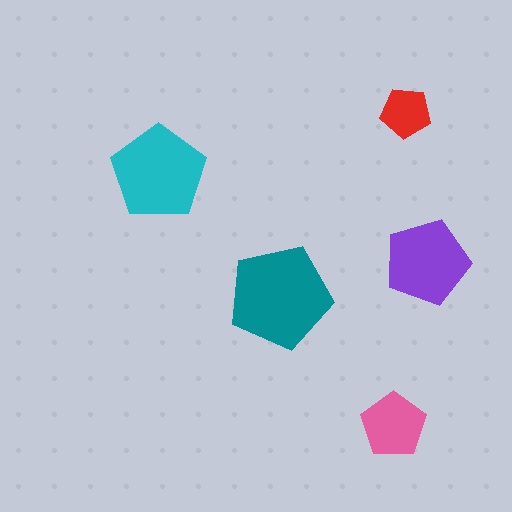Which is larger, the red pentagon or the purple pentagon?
The purple one.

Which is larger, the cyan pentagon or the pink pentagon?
The cyan one.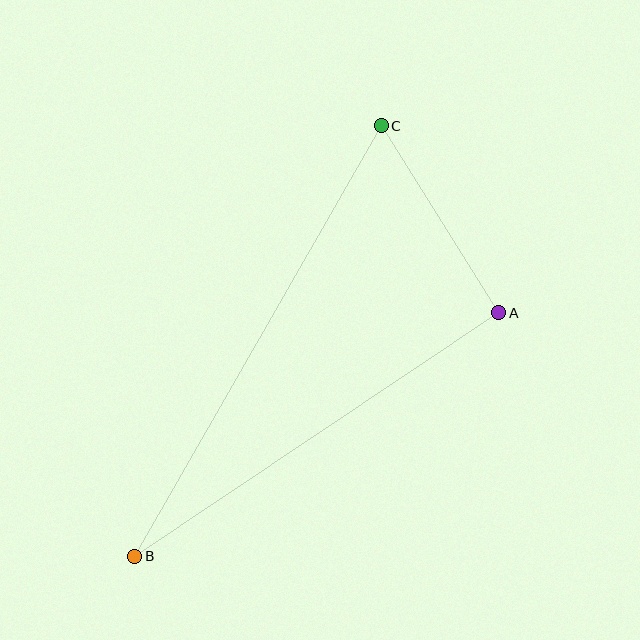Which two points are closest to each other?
Points A and C are closest to each other.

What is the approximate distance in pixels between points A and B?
The distance between A and B is approximately 438 pixels.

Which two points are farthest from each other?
Points B and C are farthest from each other.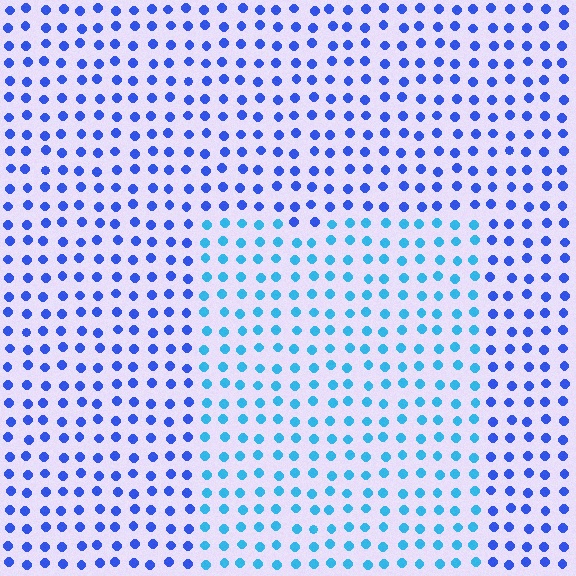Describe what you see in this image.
The image is filled with small blue elements in a uniform arrangement. A rectangle-shaped region is visible where the elements are tinted to a slightly different hue, forming a subtle color boundary.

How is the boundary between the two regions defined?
The boundary is defined purely by a slight shift in hue (about 33 degrees). Spacing, size, and orientation are identical on both sides.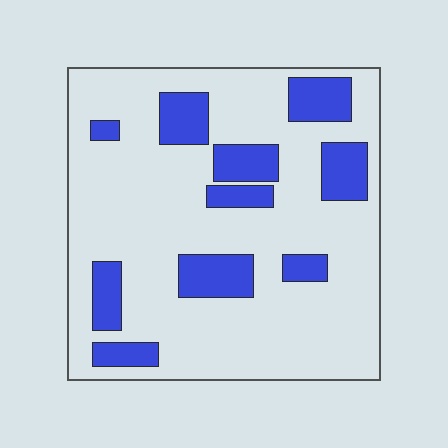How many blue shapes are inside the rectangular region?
10.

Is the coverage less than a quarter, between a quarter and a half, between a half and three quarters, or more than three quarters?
Less than a quarter.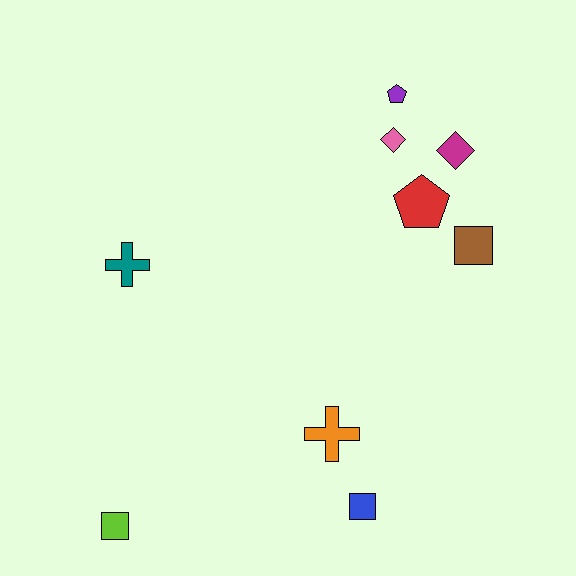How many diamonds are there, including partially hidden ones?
There are 2 diamonds.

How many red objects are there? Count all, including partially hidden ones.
There is 1 red object.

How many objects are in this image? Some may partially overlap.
There are 9 objects.